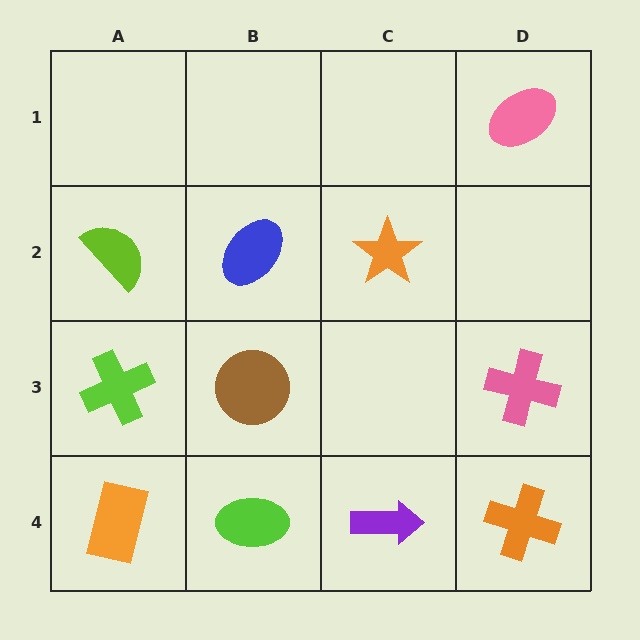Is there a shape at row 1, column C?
No, that cell is empty.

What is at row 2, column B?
A blue ellipse.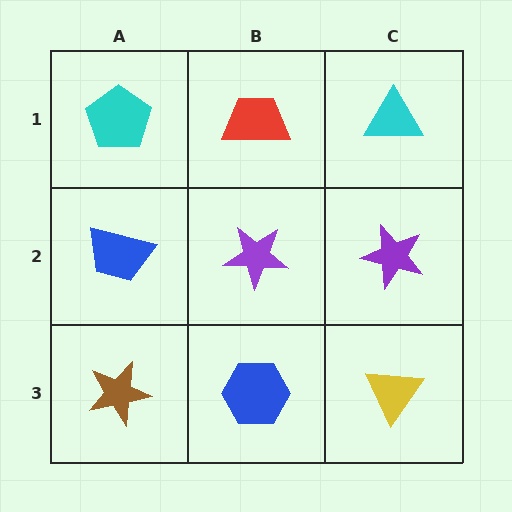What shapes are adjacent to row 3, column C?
A purple star (row 2, column C), a blue hexagon (row 3, column B).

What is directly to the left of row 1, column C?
A red trapezoid.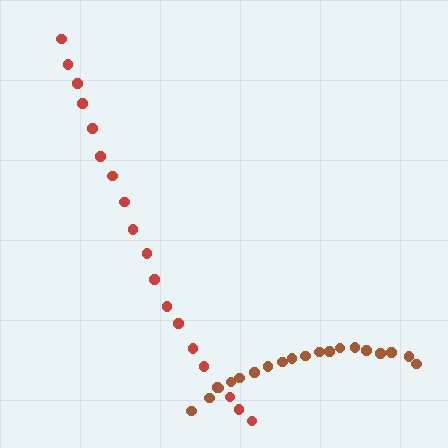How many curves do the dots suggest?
There are 2 distinct paths.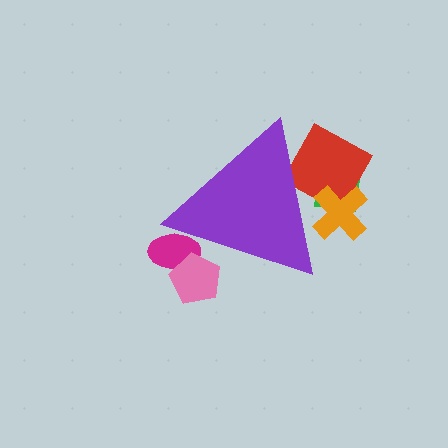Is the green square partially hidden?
Yes, the green square is partially hidden behind the purple triangle.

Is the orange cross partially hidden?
Yes, the orange cross is partially hidden behind the purple triangle.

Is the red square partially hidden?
Yes, the red square is partially hidden behind the purple triangle.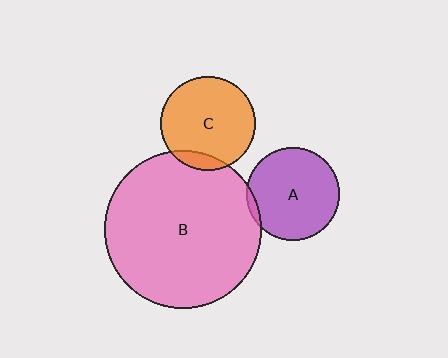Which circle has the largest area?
Circle B (pink).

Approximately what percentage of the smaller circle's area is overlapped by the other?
Approximately 10%.